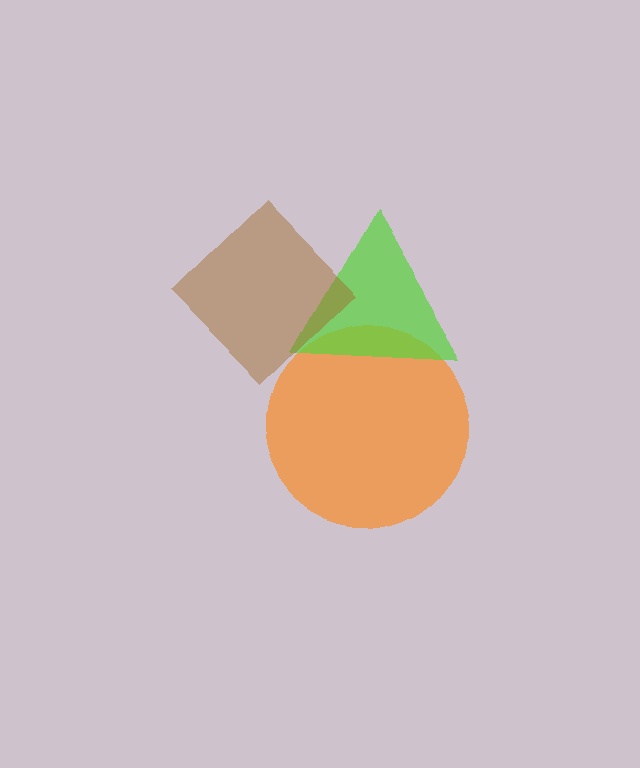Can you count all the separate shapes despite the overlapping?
Yes, there are 3 separate shapes.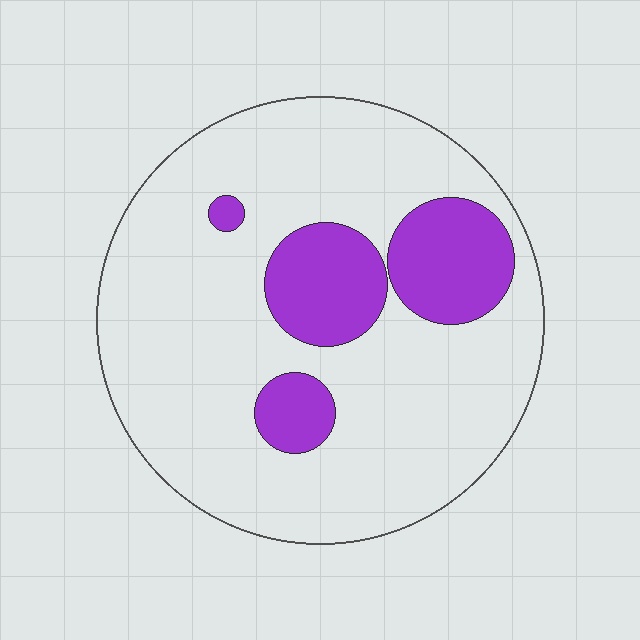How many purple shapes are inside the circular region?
4.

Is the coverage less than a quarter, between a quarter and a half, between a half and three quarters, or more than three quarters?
Less than a quarter.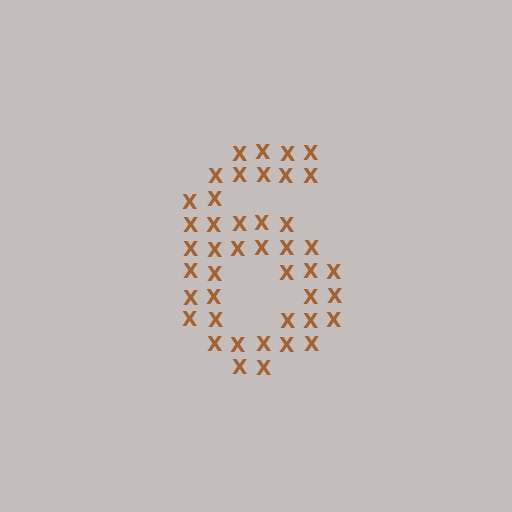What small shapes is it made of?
It is made of small letter X's.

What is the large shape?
The large shape is the digit 6.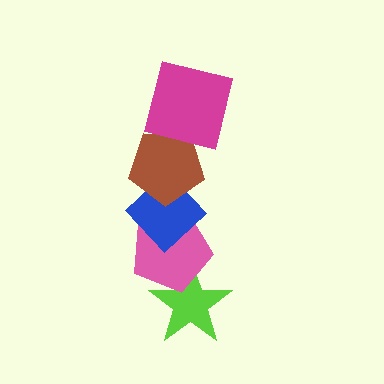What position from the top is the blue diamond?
The blue diamond is 3rd from the top.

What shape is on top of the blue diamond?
The brown pentagon is on top of the blue diamond.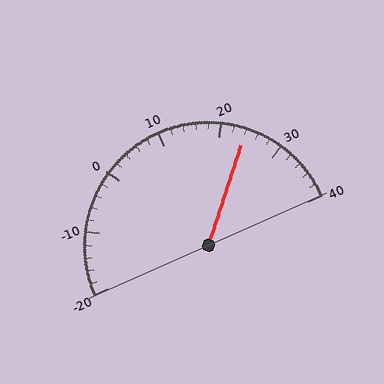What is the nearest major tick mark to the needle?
The nearest major tick mark is 20.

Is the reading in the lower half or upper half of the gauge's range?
The reading is in the upper half of the range (-20 to 40).